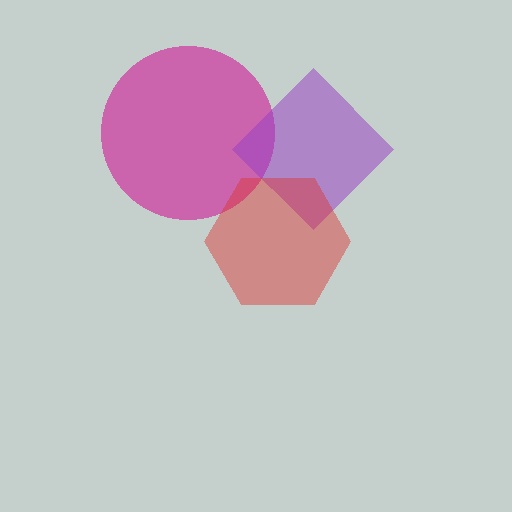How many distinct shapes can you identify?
There are 3 distinct shapes: a magenta circle, a purple diamond, a red hexagon.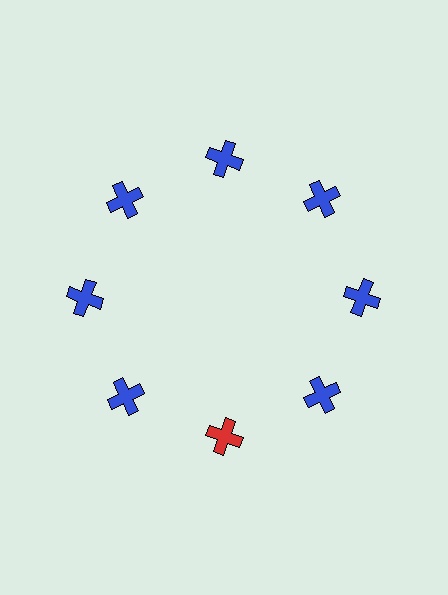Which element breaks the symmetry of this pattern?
The red cross at roughly the 6 o'clock position breaks the symmetry. All other shapes are blue crosses.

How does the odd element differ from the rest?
It has a different color: red instead of blue.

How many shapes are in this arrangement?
There are 8 shapes arranged in a ring pattern.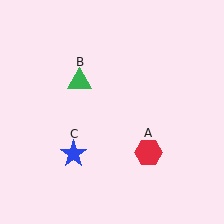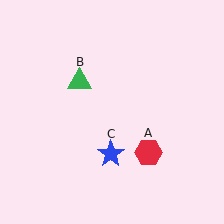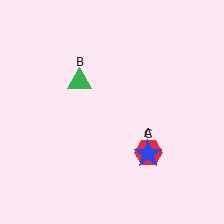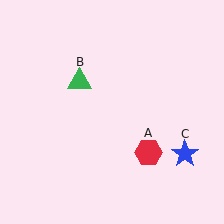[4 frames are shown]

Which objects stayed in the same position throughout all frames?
Red hexagon (object A) and green triangle (object B) remained stationary.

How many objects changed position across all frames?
1 object changed position: blue star (object C).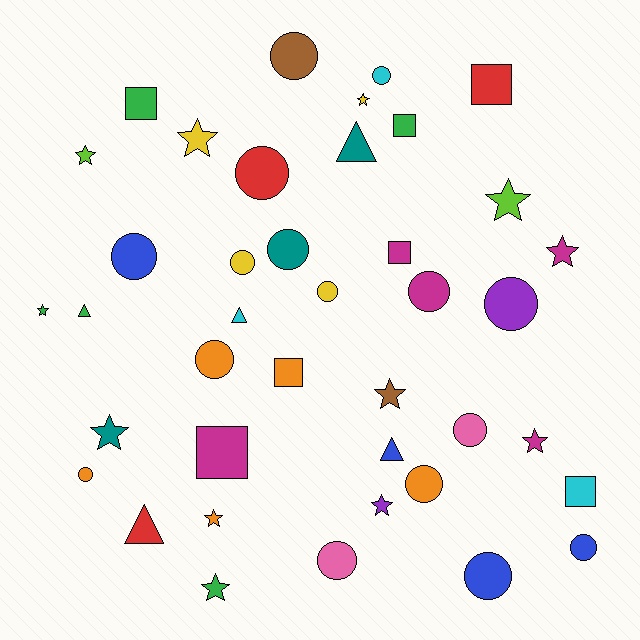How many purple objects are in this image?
There are 2 purple objects.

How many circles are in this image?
There are 16 circles.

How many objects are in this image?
There are 40 objects.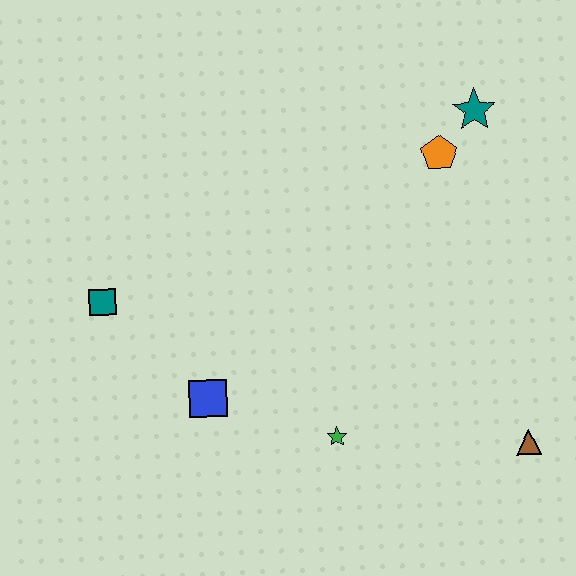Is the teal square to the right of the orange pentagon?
No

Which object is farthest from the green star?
The teal star is farthest from the green star.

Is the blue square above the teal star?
No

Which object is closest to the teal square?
The blue square is closest to the teal square.